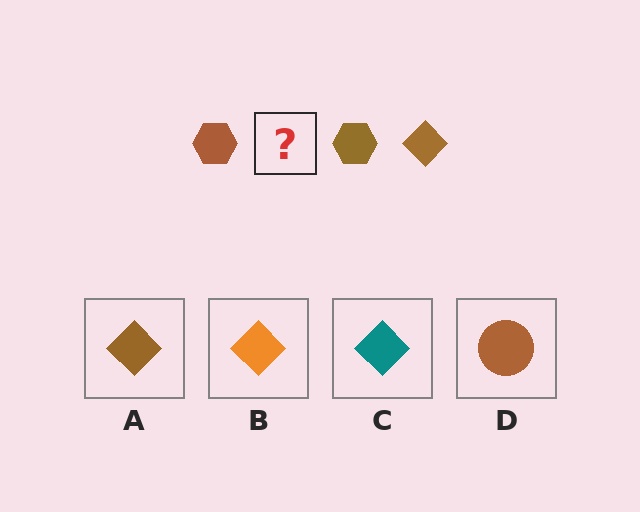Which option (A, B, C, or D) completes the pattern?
A.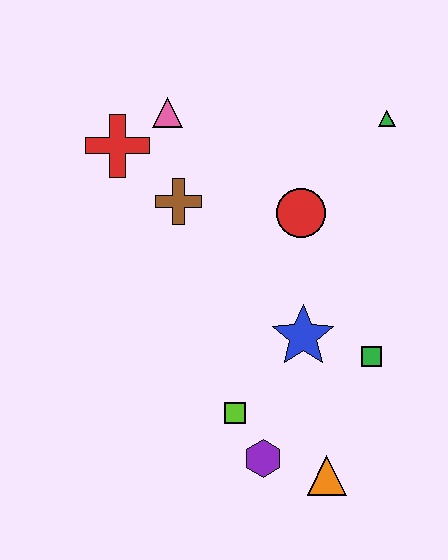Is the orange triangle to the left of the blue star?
No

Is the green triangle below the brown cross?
No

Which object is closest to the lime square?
The purple hexagon is closest to the lime square.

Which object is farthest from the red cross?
The orange triangle is farthest from the red cross.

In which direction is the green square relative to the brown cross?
The green square is to the right of the brown cross.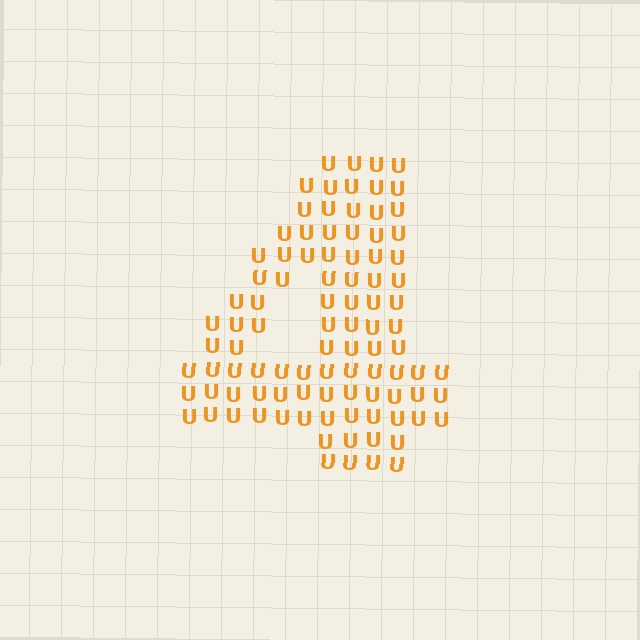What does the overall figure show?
The overall figure shows the digit 4.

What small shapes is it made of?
It is made of small letter U's.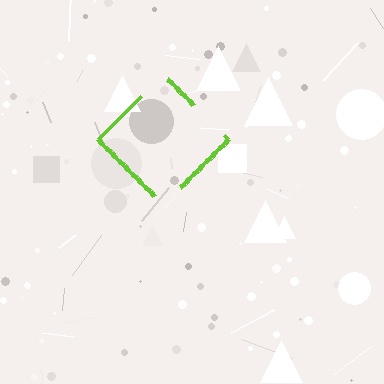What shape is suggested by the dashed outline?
The dashed outline suggests a diamond.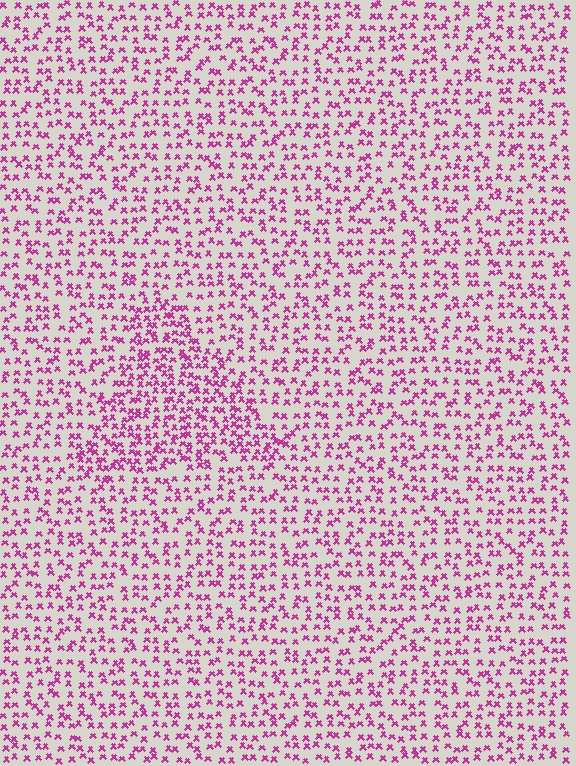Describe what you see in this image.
The image contains small magenta elements arranged at two different densities. A triangle-shaped region is visible where the elements are more densely packed than the surrounding area.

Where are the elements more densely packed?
The elements are more densely packed inside the triangle boundary.